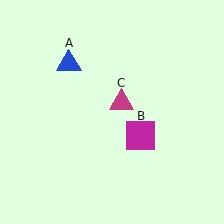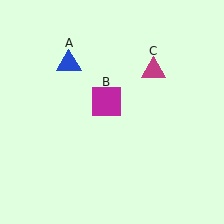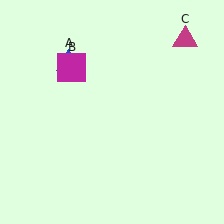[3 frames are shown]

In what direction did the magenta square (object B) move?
The magenta square (object B) moved up and to the left.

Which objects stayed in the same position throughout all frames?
Blue triangle (object A) remained stationary.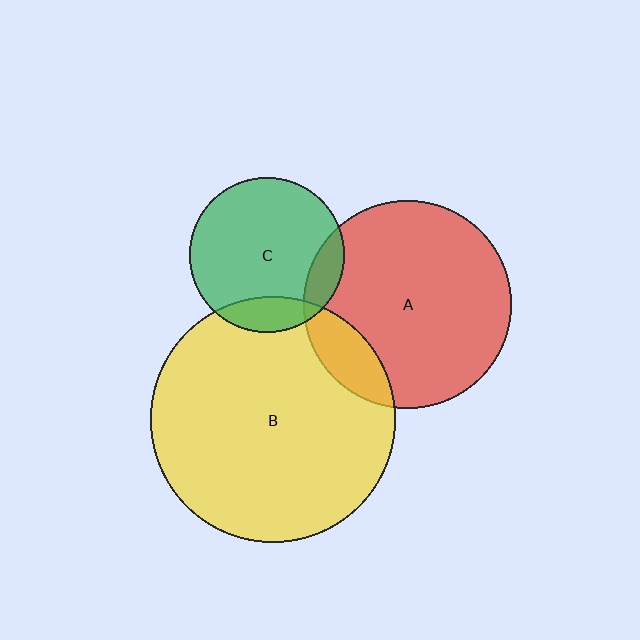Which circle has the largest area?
Circle B (yellow).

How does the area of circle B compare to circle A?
Approximately 1.4 times.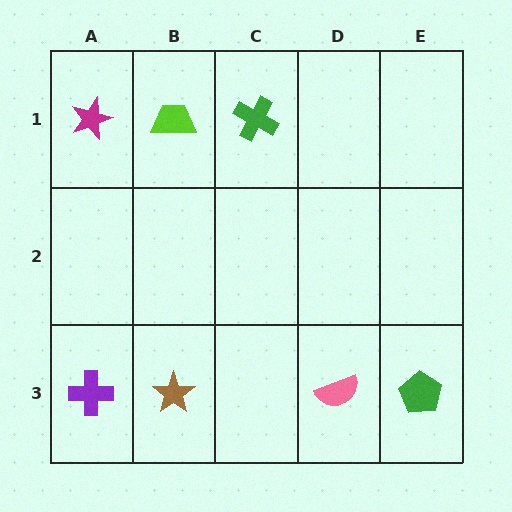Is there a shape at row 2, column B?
No, that cell is empty.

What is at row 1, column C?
A green cross.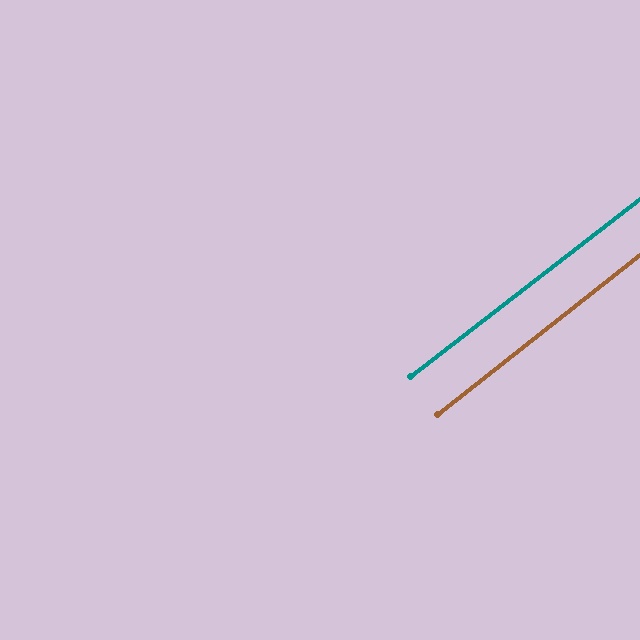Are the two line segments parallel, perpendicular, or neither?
Parallel — their directions differ by only 0.5°.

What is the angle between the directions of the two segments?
Approximately 0 degrees.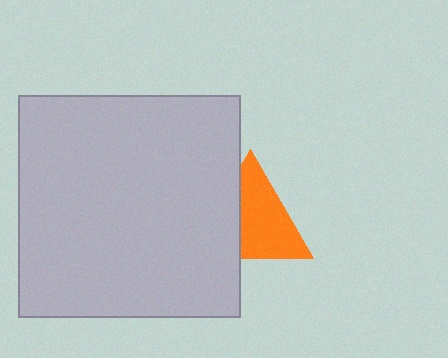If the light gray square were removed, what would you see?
You would see the complete orange triangle.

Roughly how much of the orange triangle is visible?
About half of it is visible (roughly 63%).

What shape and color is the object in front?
The object in front is a light gray square.